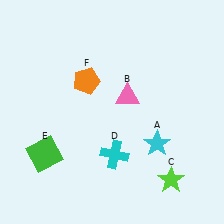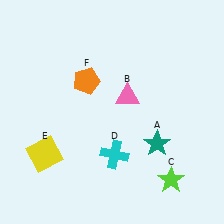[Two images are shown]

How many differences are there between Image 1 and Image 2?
There are 2 differences between the two images.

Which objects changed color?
A changed from cyan to teal. E changed from green to yellow.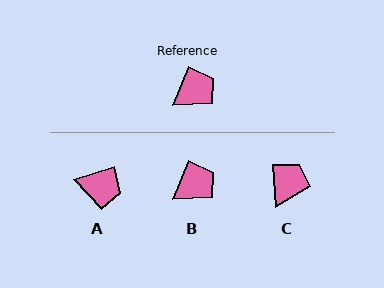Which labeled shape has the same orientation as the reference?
B.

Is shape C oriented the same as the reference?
No, it is off by about 28 degrees.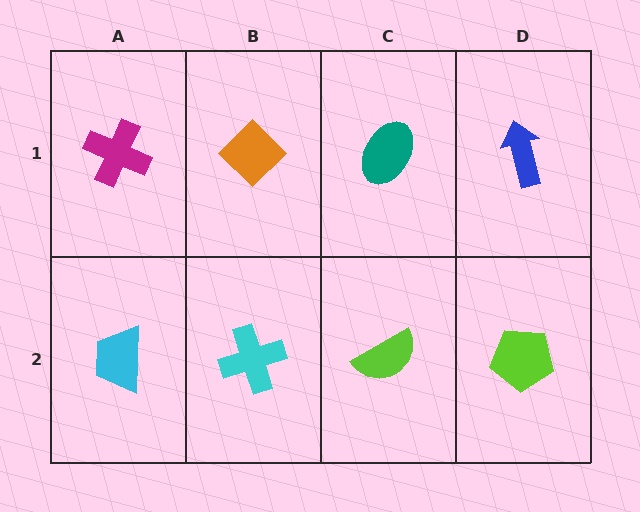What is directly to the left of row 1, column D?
A teal ellipse.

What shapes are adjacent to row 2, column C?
A teal ellipse (row 1, column C), a cyan cross (row 2, column B), a lime pentagon (row 2, column D).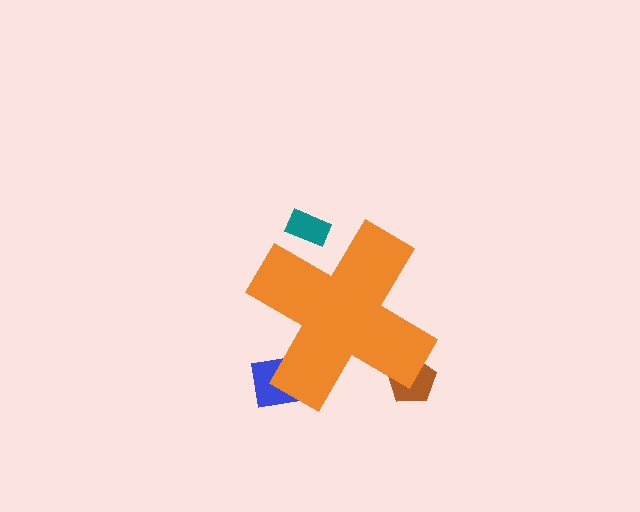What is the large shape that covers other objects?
An orange cross.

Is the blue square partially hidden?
Yes, the blue square is partially hidden behind the orange cross.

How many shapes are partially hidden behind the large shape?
3 shapes are partially hidden.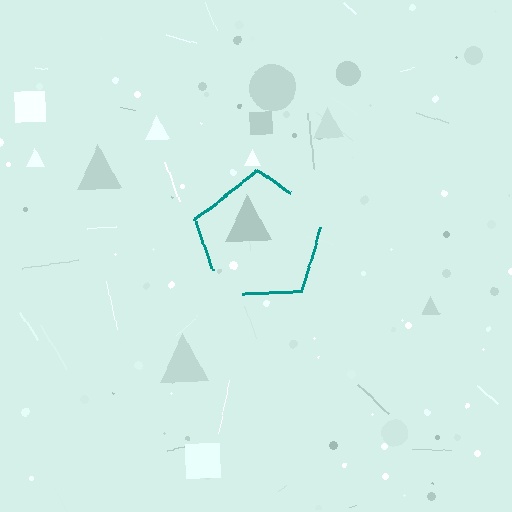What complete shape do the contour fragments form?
The contour fragments form a pentagon.